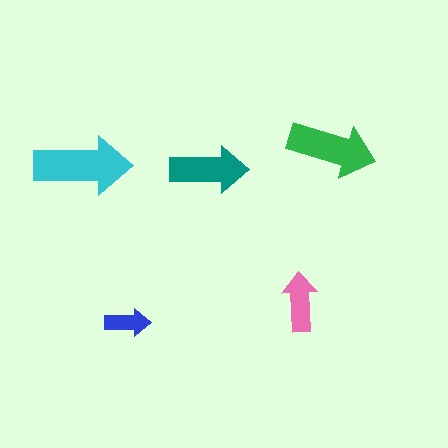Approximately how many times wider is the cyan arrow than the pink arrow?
About 1.5 times wider.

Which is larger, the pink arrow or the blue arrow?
The pink one.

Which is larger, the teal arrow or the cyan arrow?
The cyan one.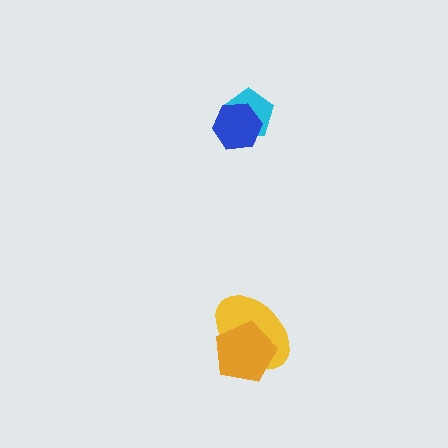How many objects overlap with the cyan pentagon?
1 object overlaps with the cyan pentagon.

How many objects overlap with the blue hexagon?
1 object overlaps with the blue hexagon.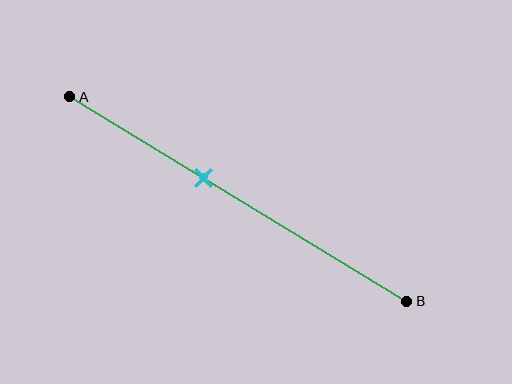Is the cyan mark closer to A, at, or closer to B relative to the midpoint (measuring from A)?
The cyan mark is closer to point A than the midpoint of segment AB.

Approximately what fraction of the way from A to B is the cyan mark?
The cyan mark is approximately 40% of the way from A to B.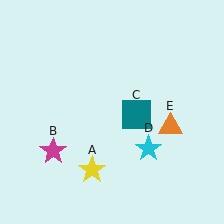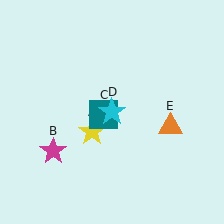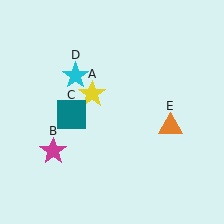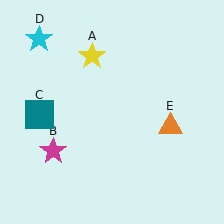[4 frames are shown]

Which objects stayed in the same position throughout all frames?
Magenta star (object B) and orange triangle (object E) remained stationary.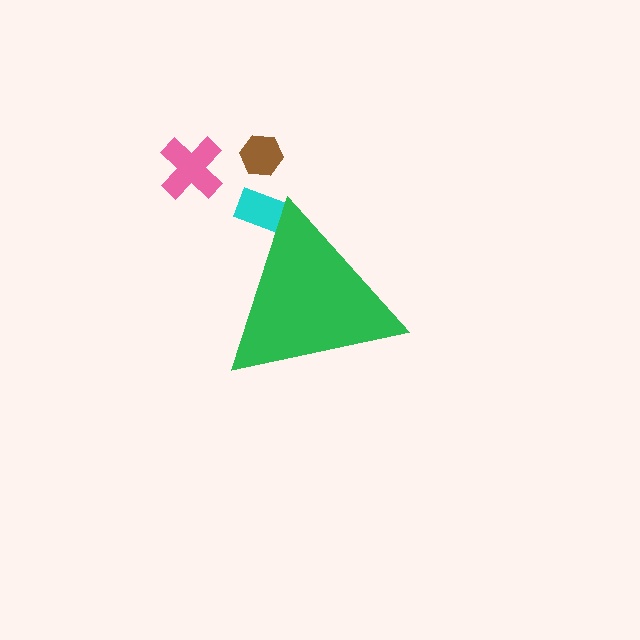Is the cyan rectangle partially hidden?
Yes, the cyan rectangle is partially hidden behind the green triangle.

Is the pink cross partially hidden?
No, the pink cross is fully visible.